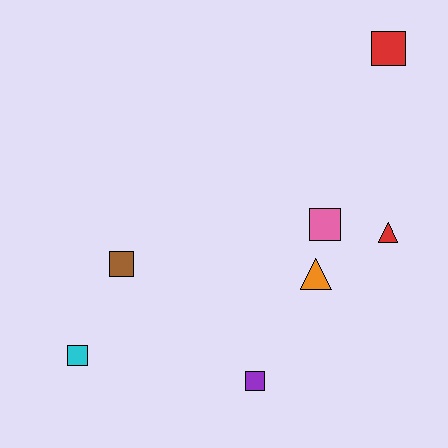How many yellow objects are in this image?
There are no yellow objects.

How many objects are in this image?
There are 7 objects.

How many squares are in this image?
There are 5 squares.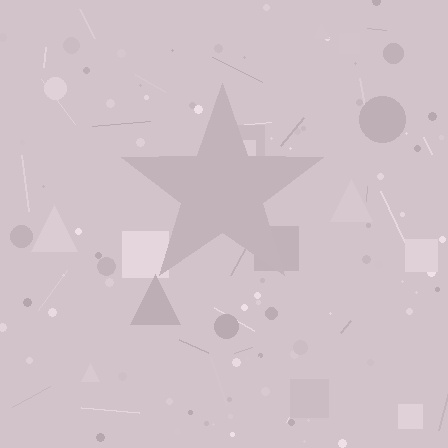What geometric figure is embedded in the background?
A star is embedded in the background.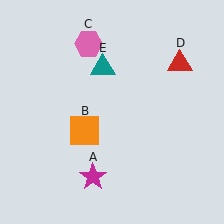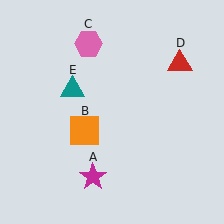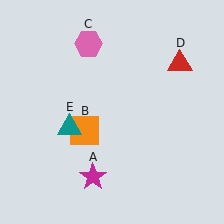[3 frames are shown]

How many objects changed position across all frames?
1 object changed position: teal triangle (object E).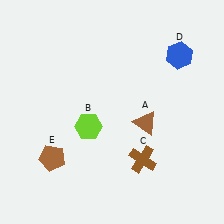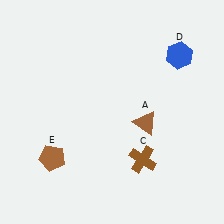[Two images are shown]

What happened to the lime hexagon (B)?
The lime hexagon (B) was removed in Image 2. It was in the bottom-left area of Image 1.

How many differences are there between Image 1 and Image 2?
There is 1 difference between the two images.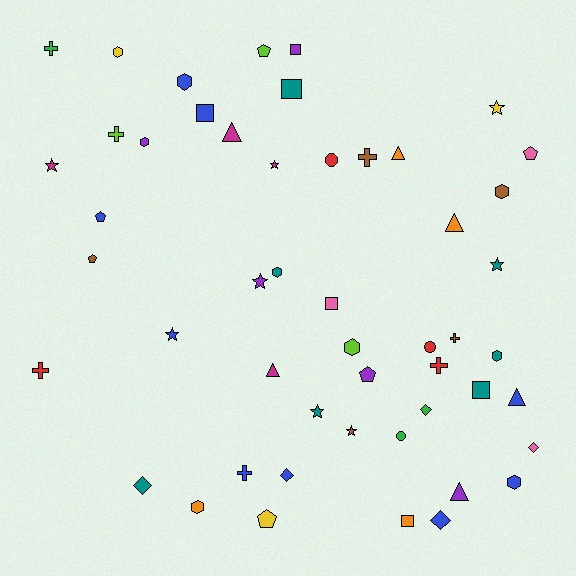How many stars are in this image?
There are 8 stars.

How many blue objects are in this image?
There are 9 blue objects.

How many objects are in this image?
There are 50 objects.